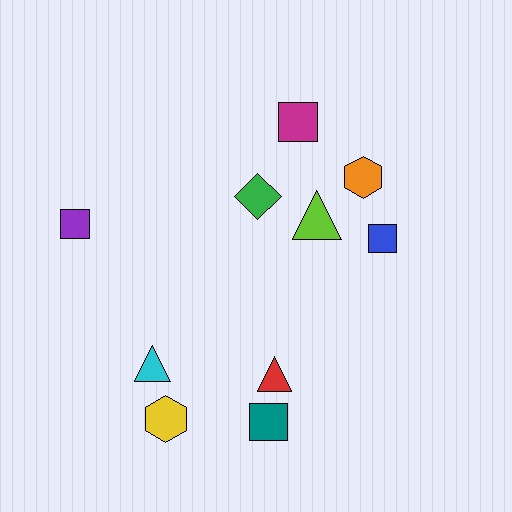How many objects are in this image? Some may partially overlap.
There are 10 objects.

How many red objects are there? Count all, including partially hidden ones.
There is 1 red object.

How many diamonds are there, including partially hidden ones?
There is 1 diamond.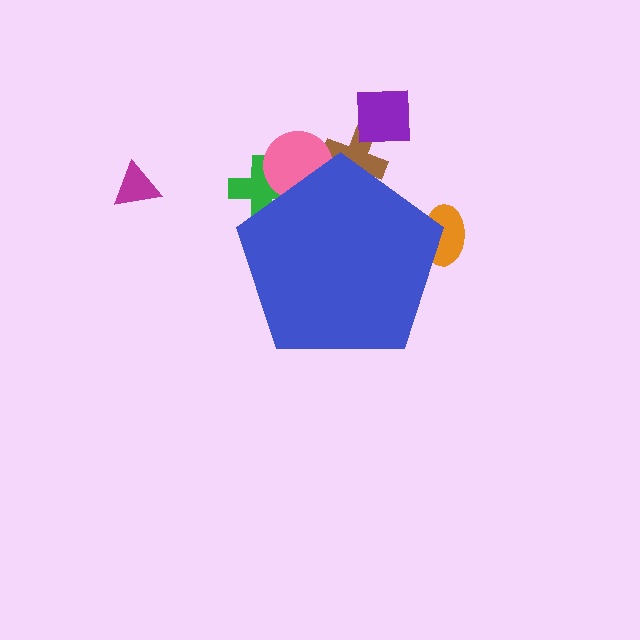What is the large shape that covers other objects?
A blue pentagon.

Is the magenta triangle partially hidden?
No, the magenta triangle is fully visible.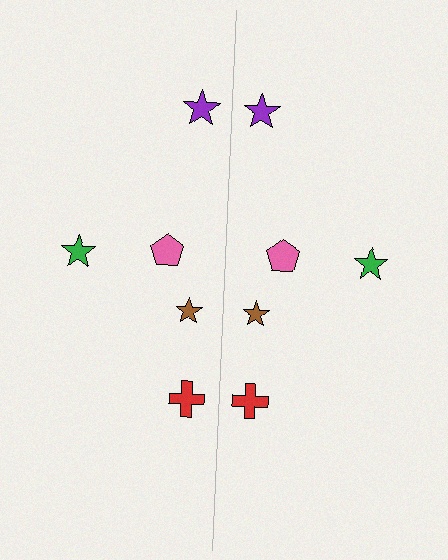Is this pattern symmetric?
Yes, this pattern has bilateral (reflection) symmetry.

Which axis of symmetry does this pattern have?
The pattern has a vertical axis of symmetry running through the center of the image.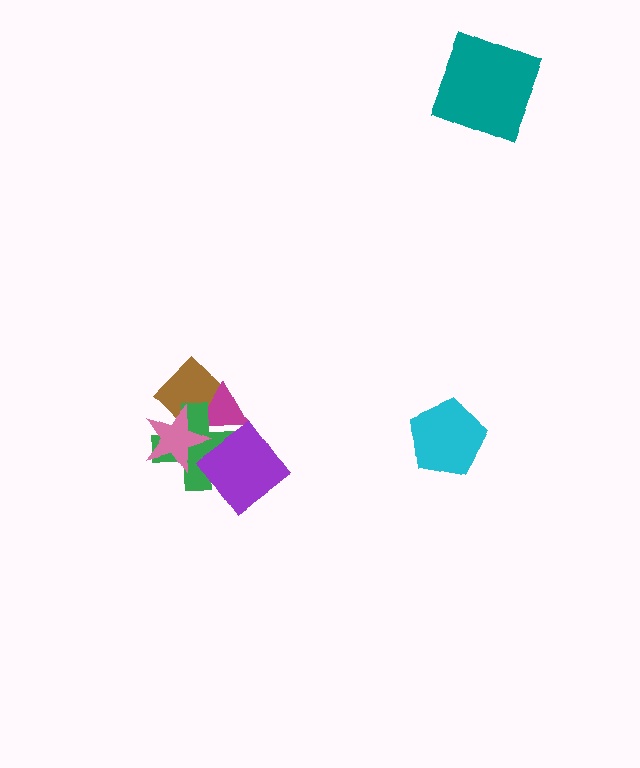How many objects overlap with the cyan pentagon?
0 objects overlap with the cyan pentagon.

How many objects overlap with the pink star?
4 objects overlap with the pink star.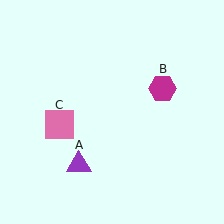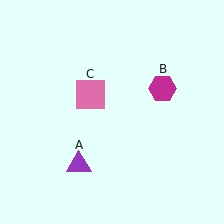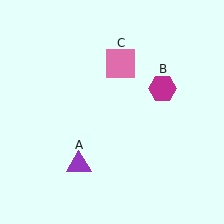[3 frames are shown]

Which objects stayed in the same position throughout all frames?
Purple triangle (object A) and magenta hexagon (object B) remained stationary.